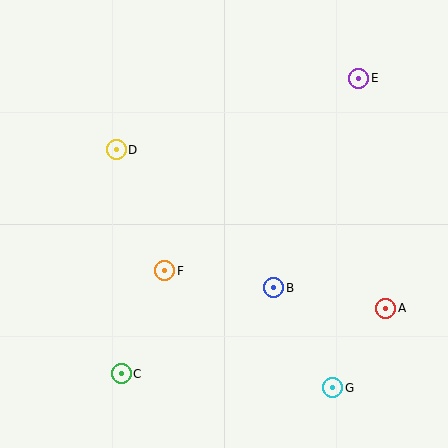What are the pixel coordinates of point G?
Point G is at (333, 388).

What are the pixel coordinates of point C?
Point C is at (121, 374).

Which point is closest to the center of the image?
Point F at (165, 271) is closest to the center.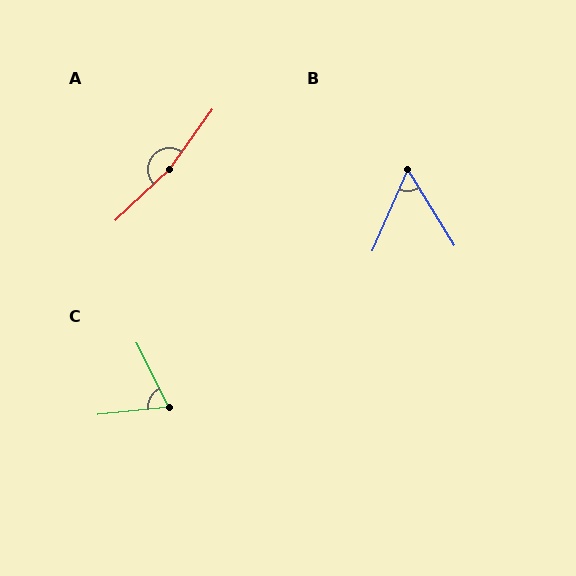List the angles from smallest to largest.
B (55°), C (69°), A (169°).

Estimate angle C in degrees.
Approximately 69 degrees.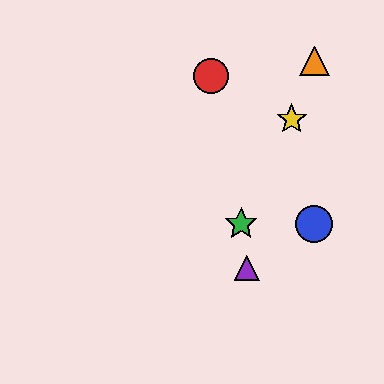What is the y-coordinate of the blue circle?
The blue circle is at y≈224.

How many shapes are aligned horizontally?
2 shapes (the blue circle, the green star) are aligned horizontally.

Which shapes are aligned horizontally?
The blue circle, the green star are aligned horizontally.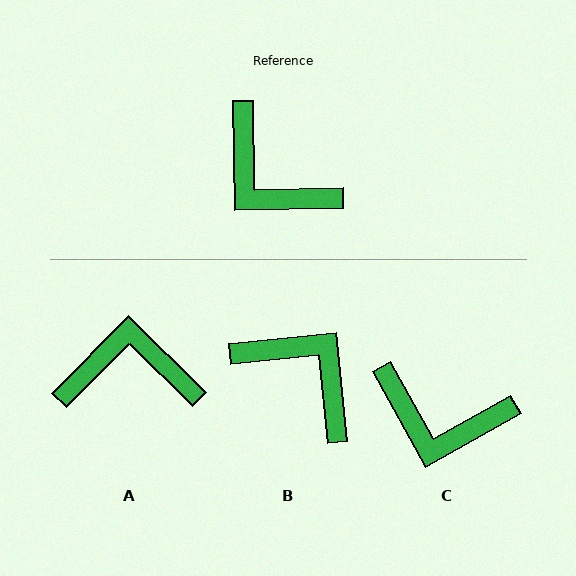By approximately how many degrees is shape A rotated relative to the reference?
Approximately 136 degrees clockwise.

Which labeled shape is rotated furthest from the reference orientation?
B, about 175 degrees away.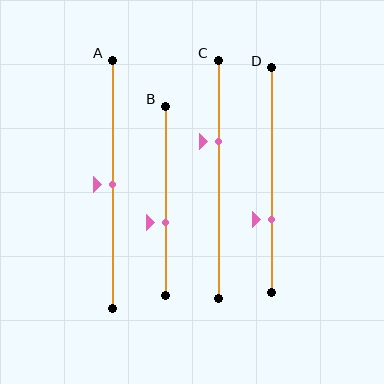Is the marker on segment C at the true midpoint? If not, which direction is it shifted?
No, the marker on segment C is shifted upward by about 16% of the segment length.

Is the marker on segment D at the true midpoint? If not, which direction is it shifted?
No, the marker on segment D is shifted downward by about 18% of the segment length.